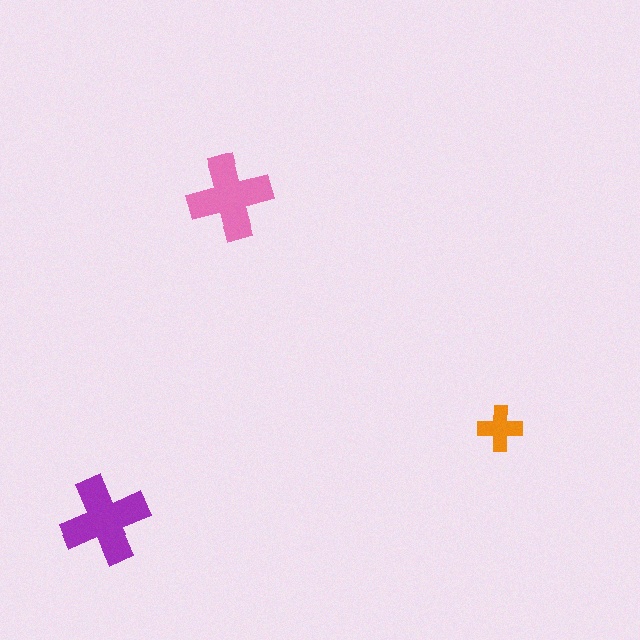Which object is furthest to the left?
The purple cross is leftmost.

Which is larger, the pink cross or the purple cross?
The purple one.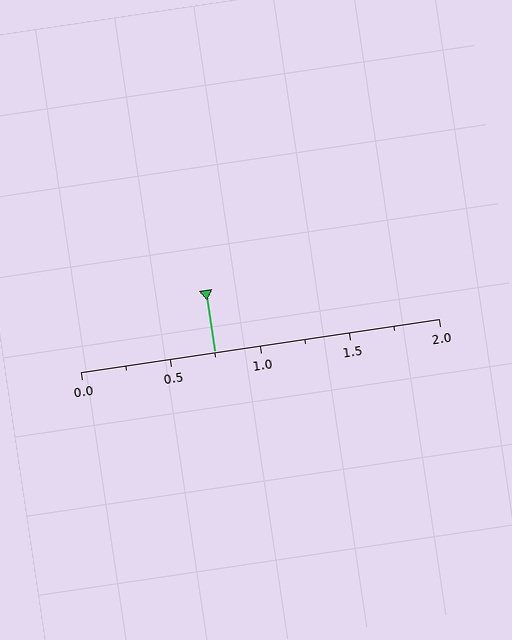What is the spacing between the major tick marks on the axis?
The major ticks are spaced 0.5 apart.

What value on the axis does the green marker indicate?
The marker indicates approximately 0.75.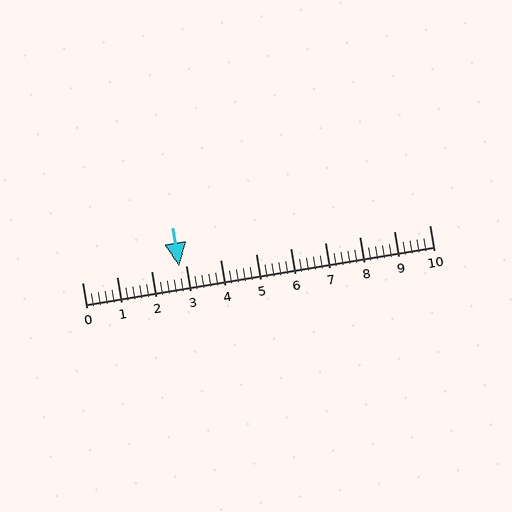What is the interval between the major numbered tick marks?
The major tick marks are spaced 1 units apart.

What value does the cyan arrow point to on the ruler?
The cyan arrow points to approximately 2.8.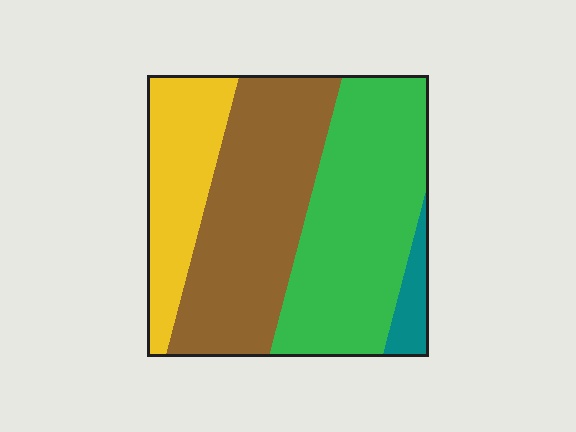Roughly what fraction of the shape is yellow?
Yellow covers 20% of the shape.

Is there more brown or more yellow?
Brown.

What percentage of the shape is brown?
Brown covers 37% of the shape.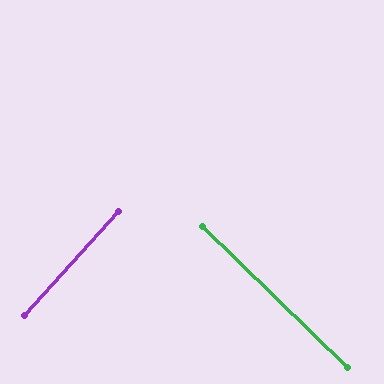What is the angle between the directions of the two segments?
Approximately 88 degrees.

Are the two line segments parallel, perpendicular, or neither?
Perpendicular — they meet at approximately 88°.